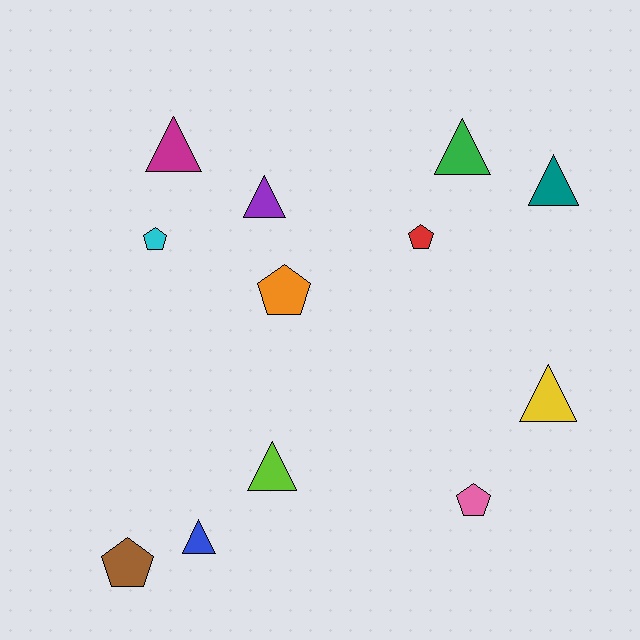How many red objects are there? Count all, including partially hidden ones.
There is 1 red object.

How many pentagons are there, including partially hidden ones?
There are 5 pentagons.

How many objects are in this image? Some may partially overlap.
There are 12 objects.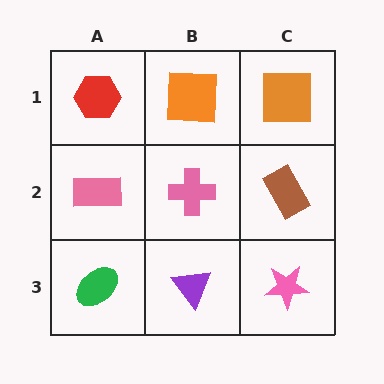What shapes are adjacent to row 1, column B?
A pink cross (row 2, column B), a red hexagon (row 1, column A), an orange square (row 1, column C).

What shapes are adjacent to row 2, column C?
An orange square (row 1, column C), a pink star (row 3, column C), a pink cross (row 2, column B).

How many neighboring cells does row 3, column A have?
2.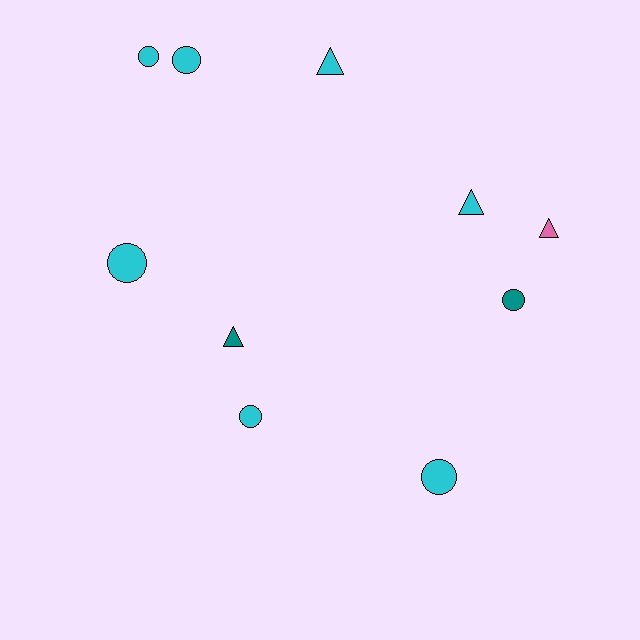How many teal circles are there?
There is 1 teal circle.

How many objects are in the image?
There are 10 objects.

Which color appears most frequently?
Cyan, with 7 objects.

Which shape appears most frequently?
Circle, with 6 objects.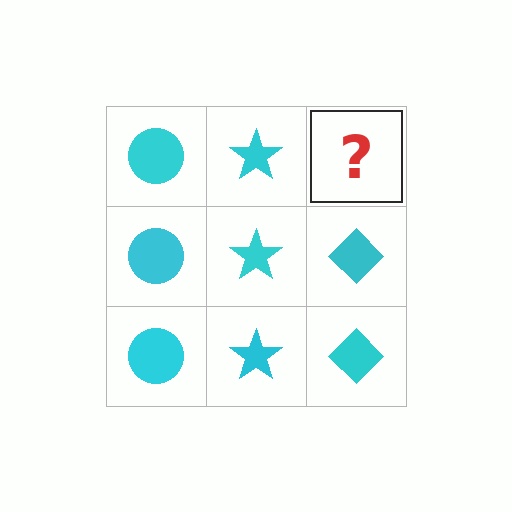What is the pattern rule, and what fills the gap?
The rule is that each column has a consistent shape. The gap should be filled with a cyan diamond.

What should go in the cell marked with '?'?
The missing cell should contain a cyan diamond.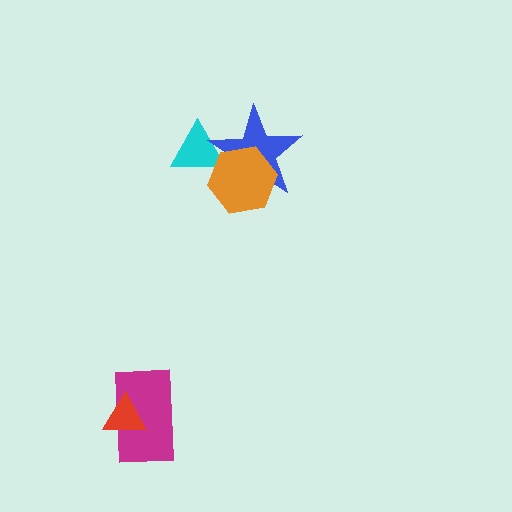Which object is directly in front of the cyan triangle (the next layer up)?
The blue star is directly in front of the cyan triangle.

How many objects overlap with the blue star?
2 objects overlap with the blue star.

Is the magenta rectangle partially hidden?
Yes, it is partially covered by another shape.